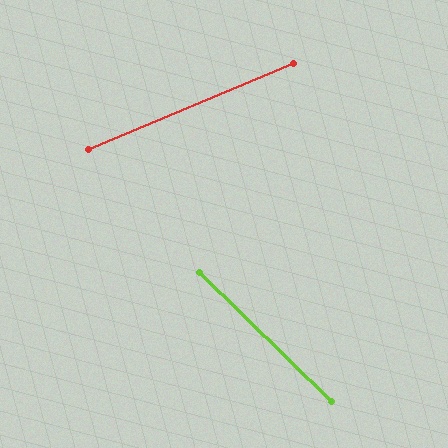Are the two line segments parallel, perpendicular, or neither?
Neither parallel nor perpendicular — they differ by about 67°.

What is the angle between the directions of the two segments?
Approximately 67 degrees.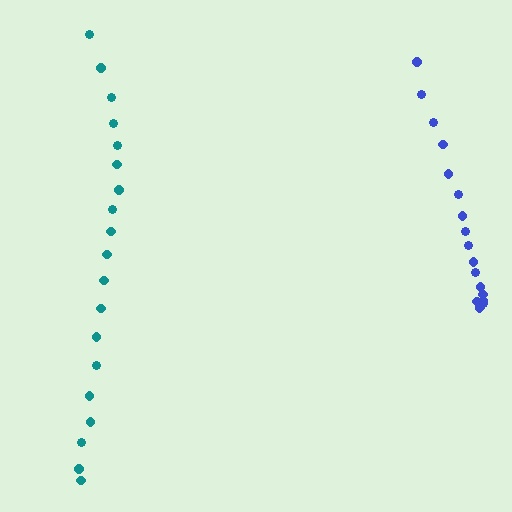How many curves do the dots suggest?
There are 2 distinct paths.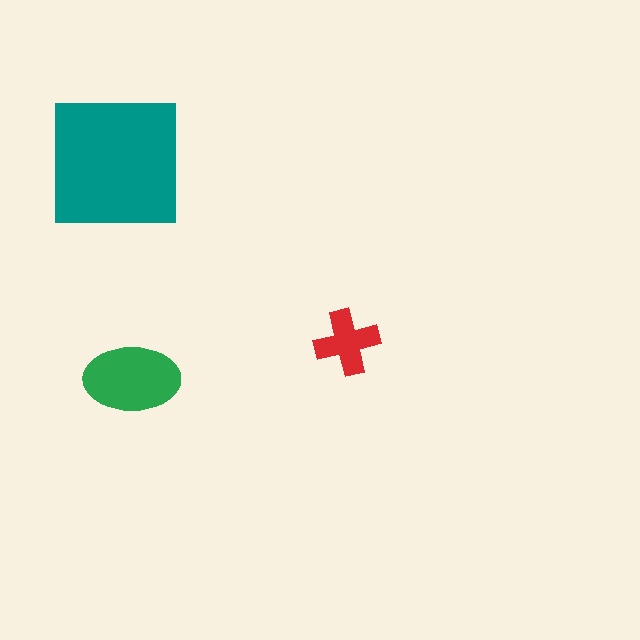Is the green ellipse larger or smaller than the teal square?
Smaller.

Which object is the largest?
The teal square.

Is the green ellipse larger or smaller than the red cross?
Larger.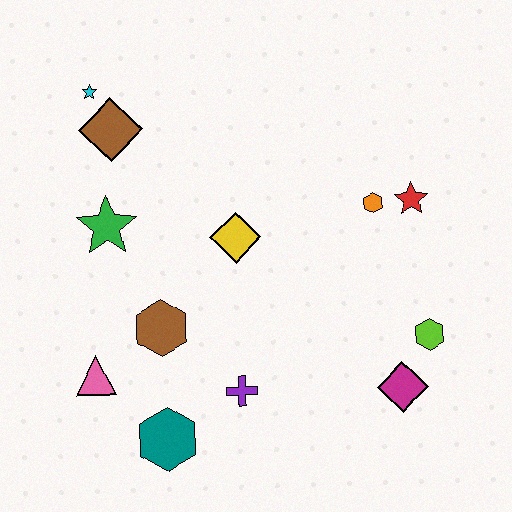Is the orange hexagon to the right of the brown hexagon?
Yes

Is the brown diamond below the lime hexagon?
No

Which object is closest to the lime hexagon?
The magenta diamond is closest to the lime hexagon.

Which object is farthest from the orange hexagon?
The pink triangle is farthest from the orange hexagon.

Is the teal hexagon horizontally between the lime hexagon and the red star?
No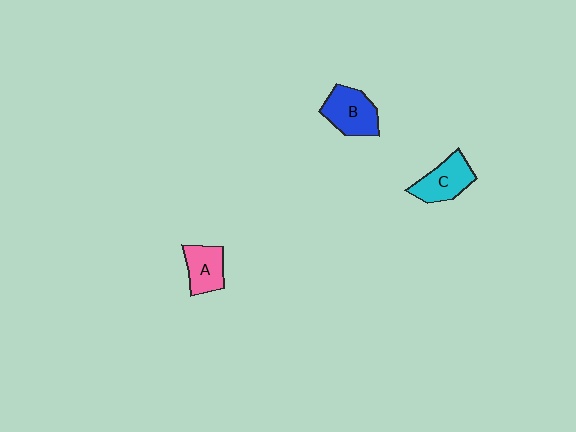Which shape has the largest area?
Shape B (blue).